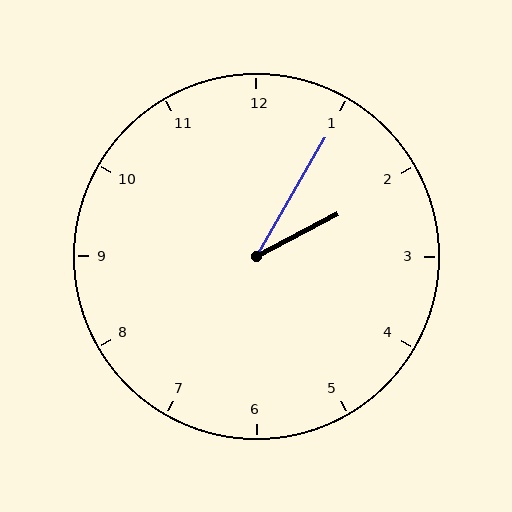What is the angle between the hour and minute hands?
Approximately 32 degrees.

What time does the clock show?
2:05.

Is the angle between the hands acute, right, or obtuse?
It is acute.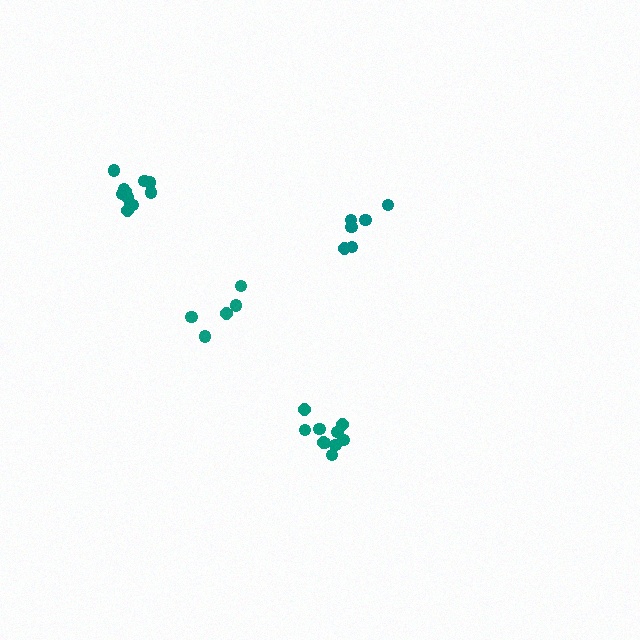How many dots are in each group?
Group 1: 10 dots, Group 2: 11 dots, Group 3: 5 dots, Group 4: 6 dots (32 total).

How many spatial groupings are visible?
There are 4 spatial groupings.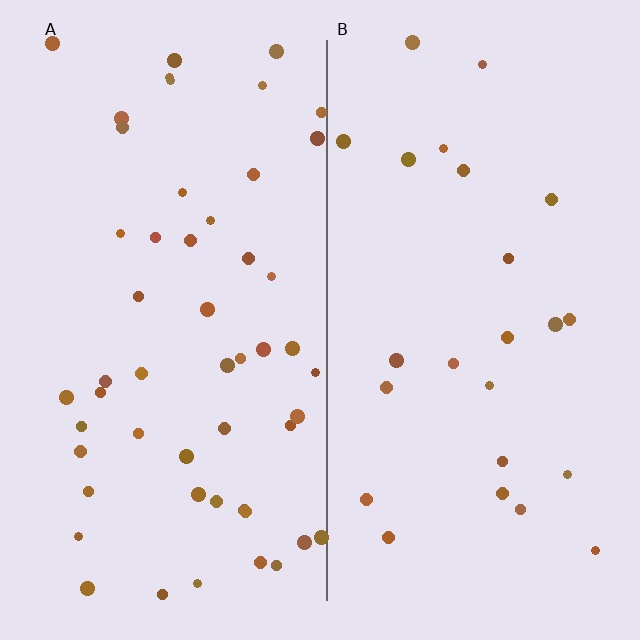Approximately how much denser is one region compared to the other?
Approximately 2.1× — region A over region B.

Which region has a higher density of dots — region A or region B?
A (the left).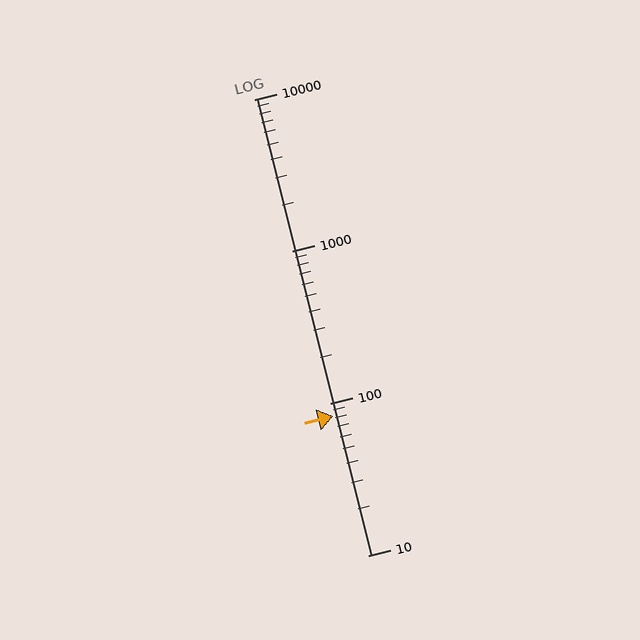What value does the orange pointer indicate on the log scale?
The pointer indicates approximately 83.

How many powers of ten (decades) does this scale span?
The scale spans 3 decades, from 10 to 10000.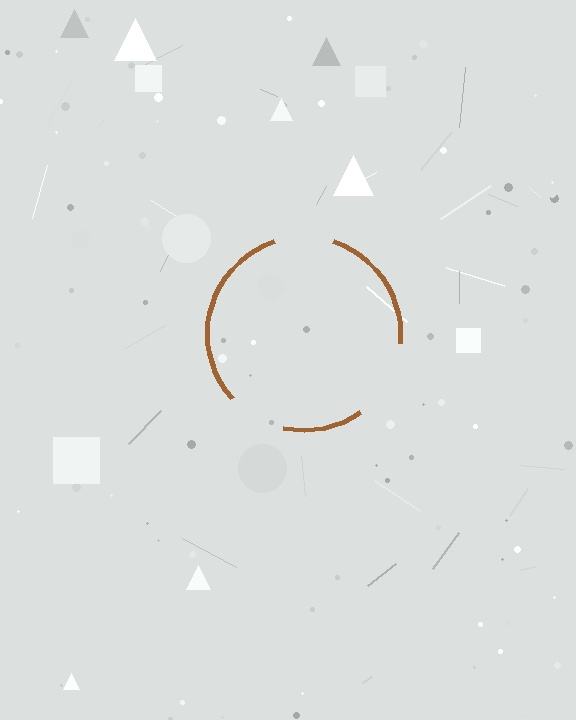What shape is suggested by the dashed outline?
The dashed outline suggests a circle.